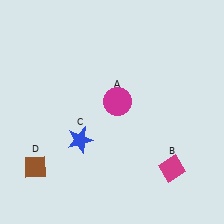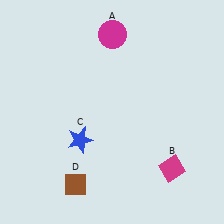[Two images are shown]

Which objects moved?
The objects that moved are: the magenta circle (A), the brown diamond (D).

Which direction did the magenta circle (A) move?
The magenta circle (A) moved up.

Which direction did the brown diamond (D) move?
The brown diamond (D) moved right.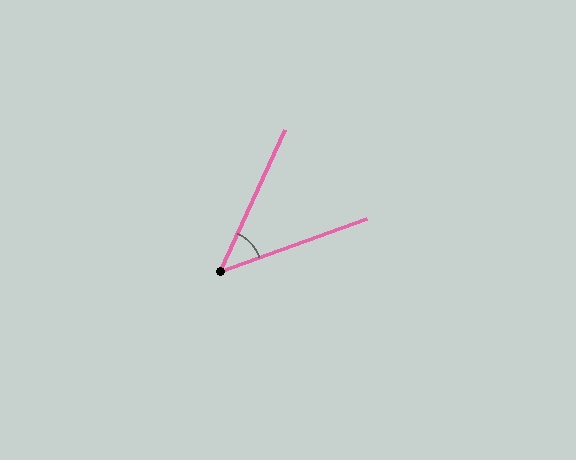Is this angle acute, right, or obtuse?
It is acute.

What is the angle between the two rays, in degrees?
Approximately 45 degrees.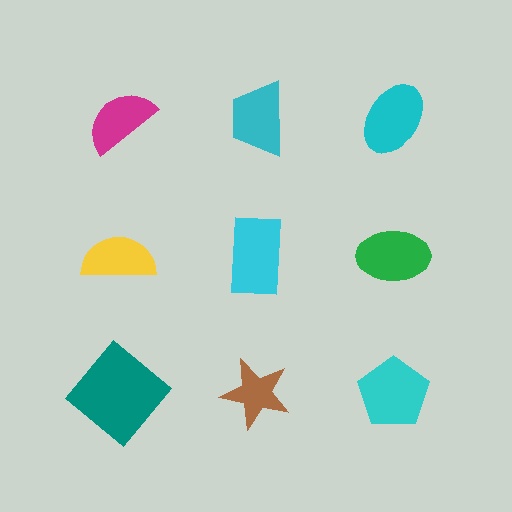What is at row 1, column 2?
A cyan trapezoid.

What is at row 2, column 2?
A cyan rectangle.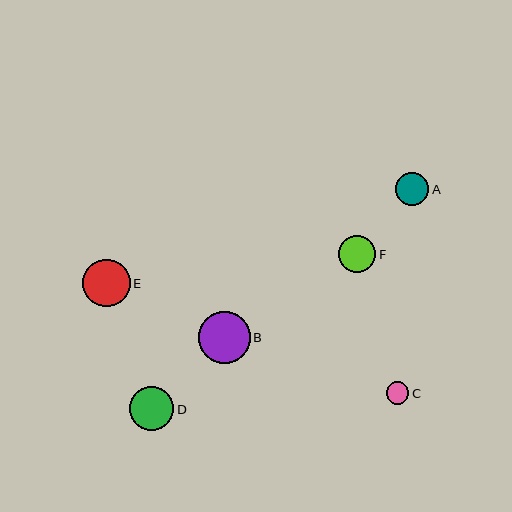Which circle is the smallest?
Circle C is the smallest with a size of approximately 23 pixels.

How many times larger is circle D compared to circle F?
Circle D is approximately 1.2 times the size of circle F.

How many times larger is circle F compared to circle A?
Circle F is approximately 1.1 times the size of circle A.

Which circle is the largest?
Circle B is the largest with a size of approximately 52 pixels.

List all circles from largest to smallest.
From largest to smallest: B, E, D, F, A, C.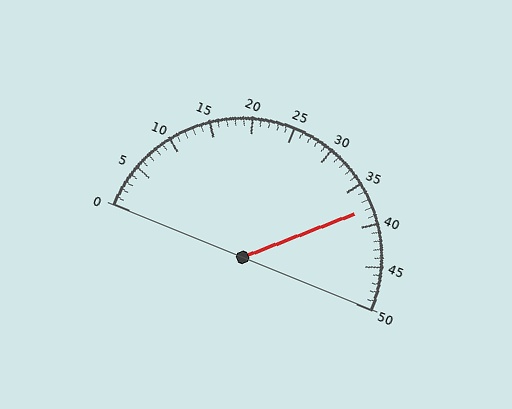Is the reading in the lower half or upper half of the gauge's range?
The reading is in the upper half of the range (0 to 50).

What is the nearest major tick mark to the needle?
The nearest major tick mark is 40.